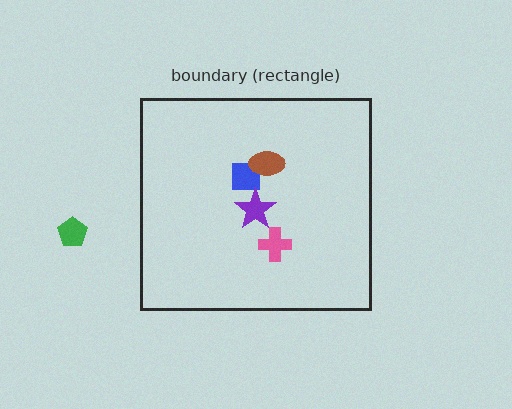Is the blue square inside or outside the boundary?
Inside.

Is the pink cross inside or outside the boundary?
Inside.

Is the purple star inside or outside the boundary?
Inside.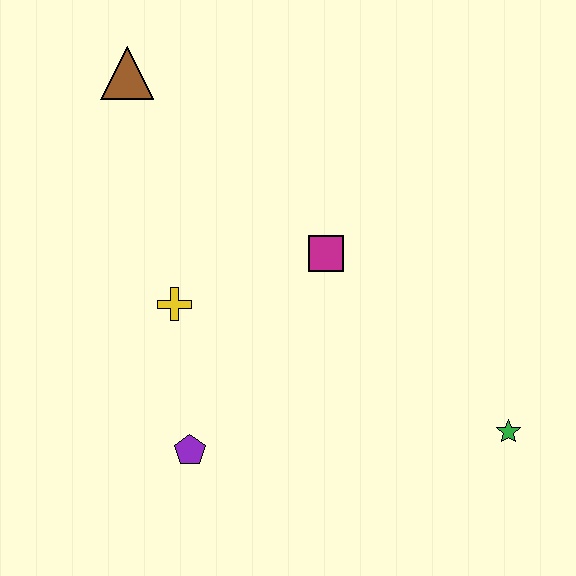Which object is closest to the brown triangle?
The yellow cross is closest to the brown triangle.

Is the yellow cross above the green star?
Yes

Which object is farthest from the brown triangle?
The green star is farthest from the brown triangle.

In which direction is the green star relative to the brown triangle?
The green star is to the right of the brown triangle.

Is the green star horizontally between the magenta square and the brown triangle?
No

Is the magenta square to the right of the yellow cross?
Yes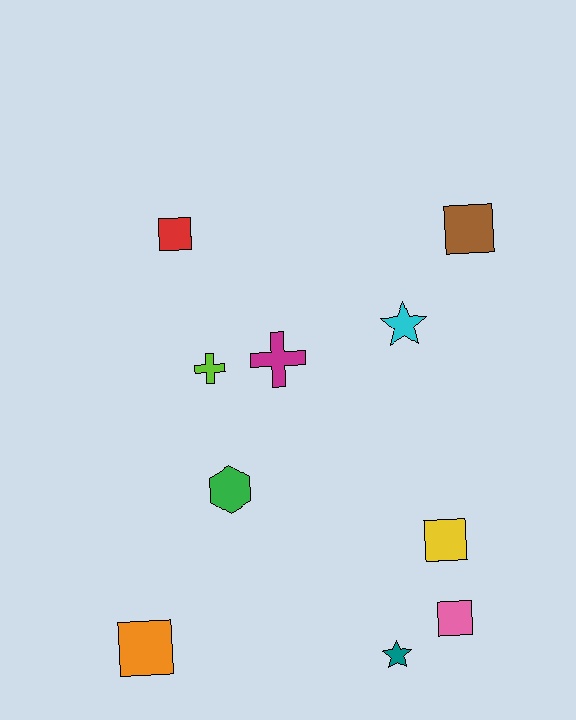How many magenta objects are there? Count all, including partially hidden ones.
There is 1 magenta object.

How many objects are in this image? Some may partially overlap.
There are 10 objects.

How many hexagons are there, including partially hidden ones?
There is 1 hexagon.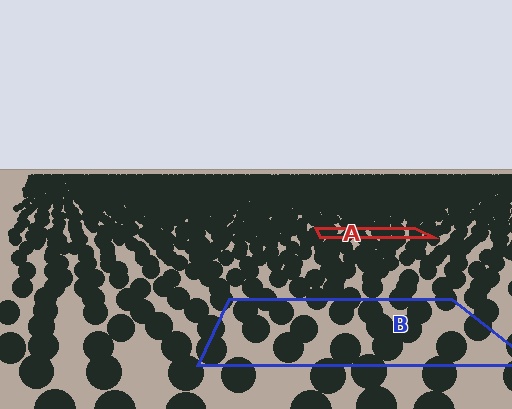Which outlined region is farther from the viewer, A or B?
Region A is farther from the viewer — the texture elements inside it appear smaller and more densely packed.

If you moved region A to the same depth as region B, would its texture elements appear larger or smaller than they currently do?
They would appear larger. At a closer depth, the same texture elements are projected at a bigger on-screen size.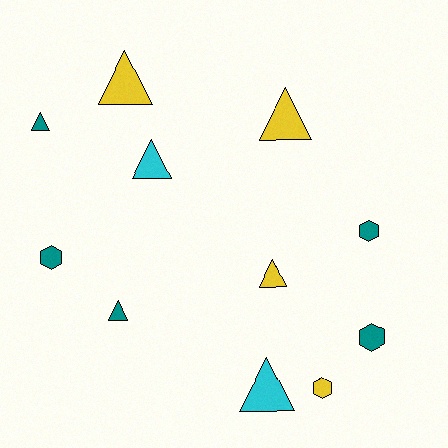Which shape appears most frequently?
Triangle, with 7 objects.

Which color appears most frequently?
Teal, with 5 objects.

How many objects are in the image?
There are 11 objects.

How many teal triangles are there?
There are 2 teal triangles.